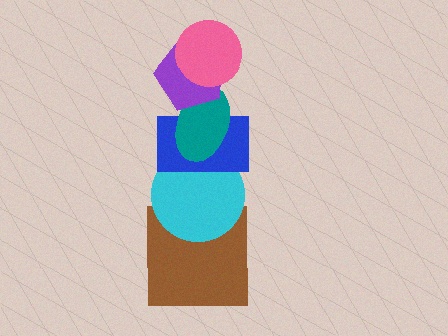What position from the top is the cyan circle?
The cyan circle is 5th from the top.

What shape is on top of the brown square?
The cyan circle is on top of the brown square.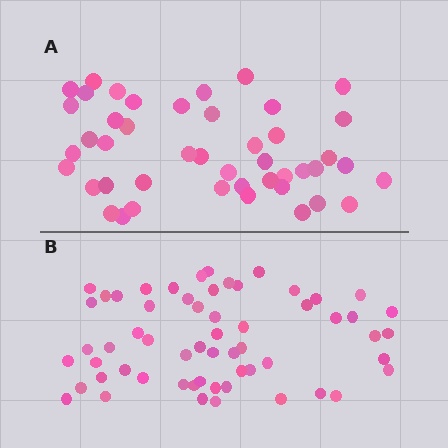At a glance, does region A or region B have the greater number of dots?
Region B (the bottom region) has more dots.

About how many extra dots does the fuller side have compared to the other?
Region B has approximately 15 more dots than region A.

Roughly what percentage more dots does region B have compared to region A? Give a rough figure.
About 30% more.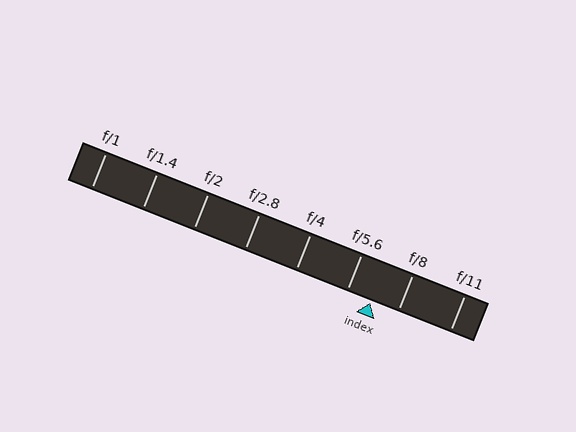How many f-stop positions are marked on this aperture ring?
There are 8 f-stop positions marked.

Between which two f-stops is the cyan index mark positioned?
The index mark is between f/5.6 and f/8.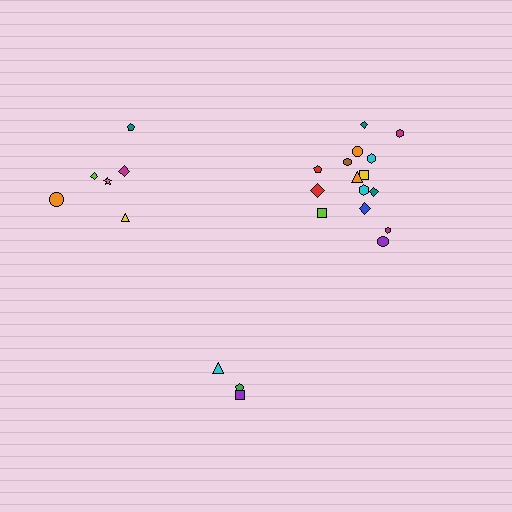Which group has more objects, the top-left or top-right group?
The top-right group.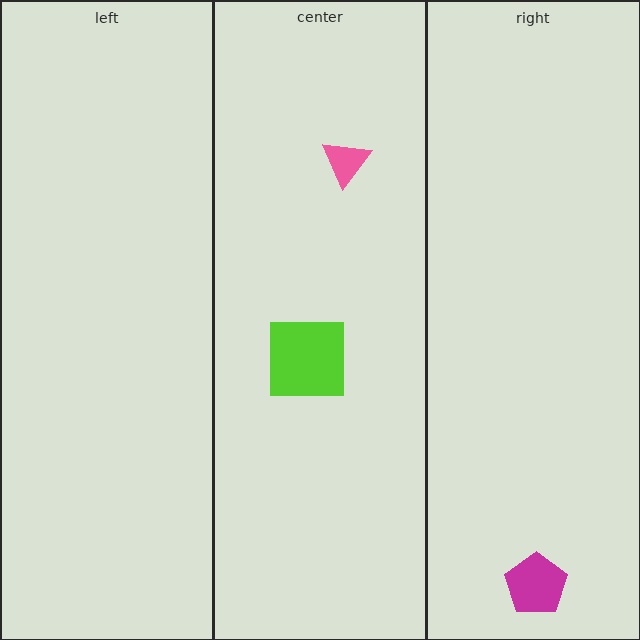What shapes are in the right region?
The magenta pentagon.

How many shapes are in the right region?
1.